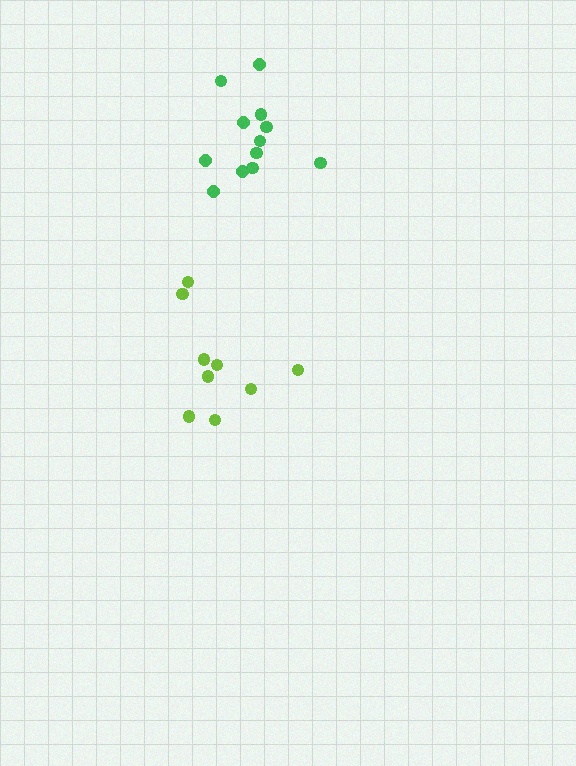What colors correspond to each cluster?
The clusters are colored: lime, green.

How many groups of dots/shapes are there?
There are 2 groups.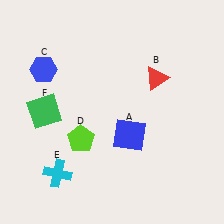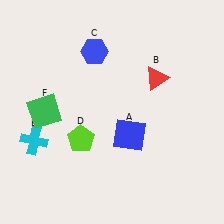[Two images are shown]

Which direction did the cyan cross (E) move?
The cyan cross (E) moved up.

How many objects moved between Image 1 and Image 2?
2 objects moved between the two images.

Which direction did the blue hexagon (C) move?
The blue hexagon (C) moved right.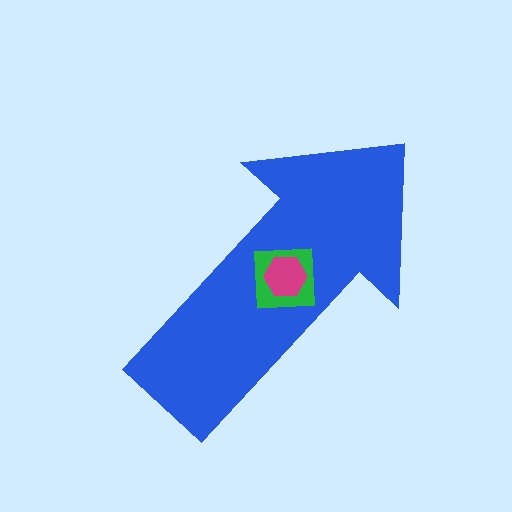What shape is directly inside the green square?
The magenta hexagon.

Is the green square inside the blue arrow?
Yes.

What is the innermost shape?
The magenta hexagon.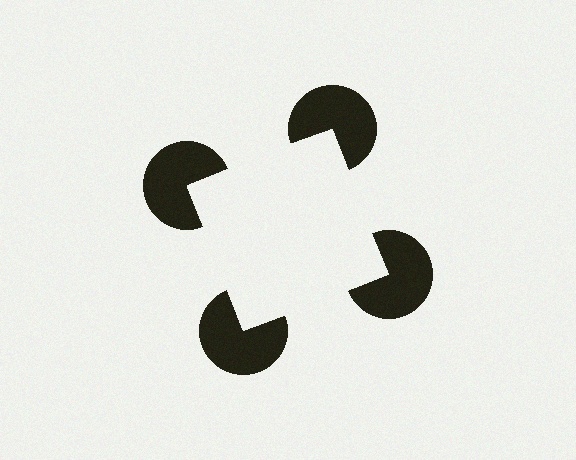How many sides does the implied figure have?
4 sides.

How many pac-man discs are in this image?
There are 4 — one at each vertex of the illusory square.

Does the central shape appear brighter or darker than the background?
It typically appears slightly brighter than the background, even though no actual brightness change is drawn.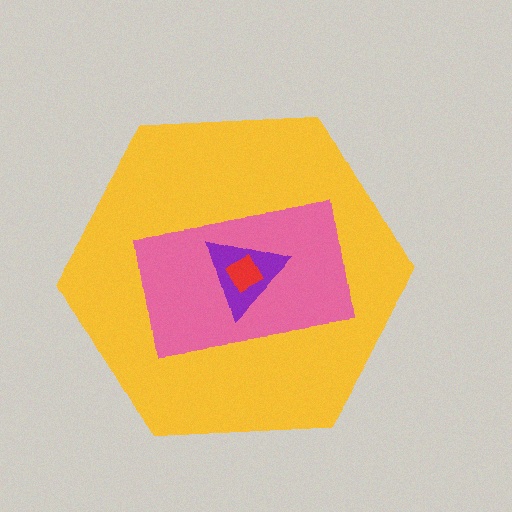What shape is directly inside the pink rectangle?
The purple triangle.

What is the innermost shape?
The red square.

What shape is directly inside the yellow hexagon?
The pink rectangle.